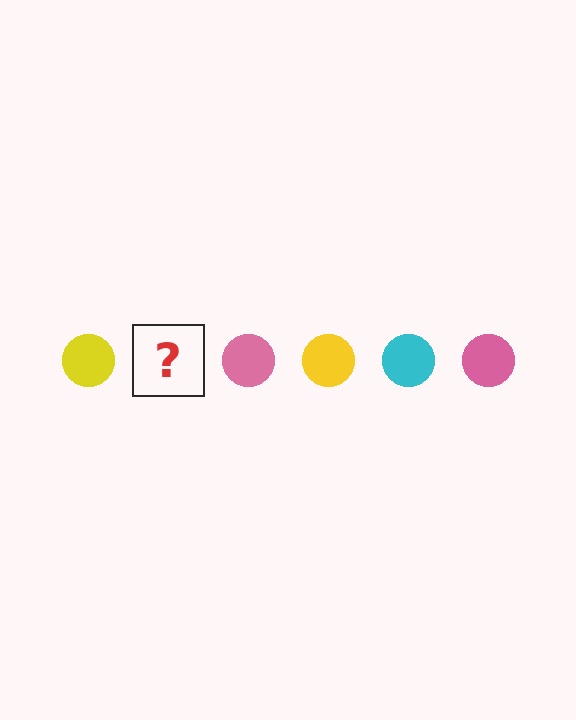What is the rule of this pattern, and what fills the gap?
The rule is that the pattern cycles through yellow, cyan, pink circles. The gap should be filled with a cyan circle.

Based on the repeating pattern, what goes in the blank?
The blank should be a cyan circle.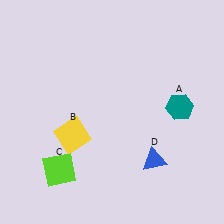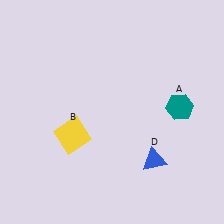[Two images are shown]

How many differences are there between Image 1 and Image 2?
There is 1 difference between the two images.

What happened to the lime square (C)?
The lime square (C) was removed in Image 2. It was in the bottom-left area of Image 1.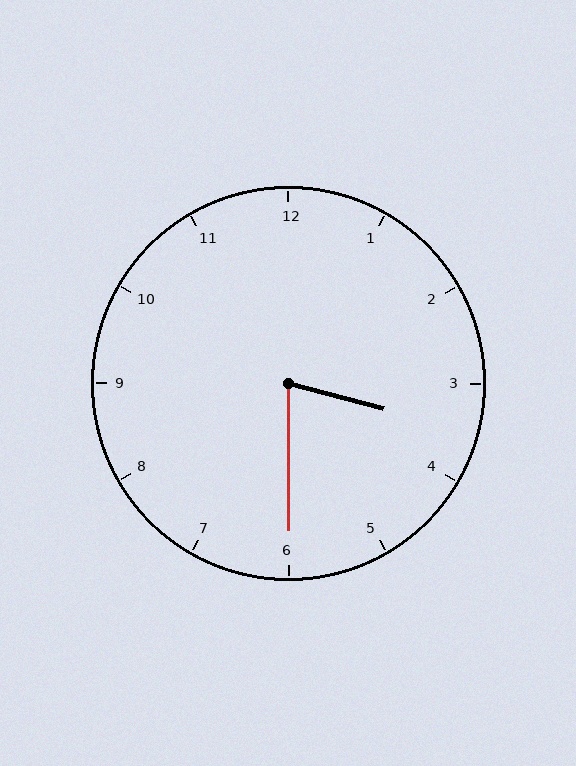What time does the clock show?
3:30.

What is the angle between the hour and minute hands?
Approximately 75 degrees.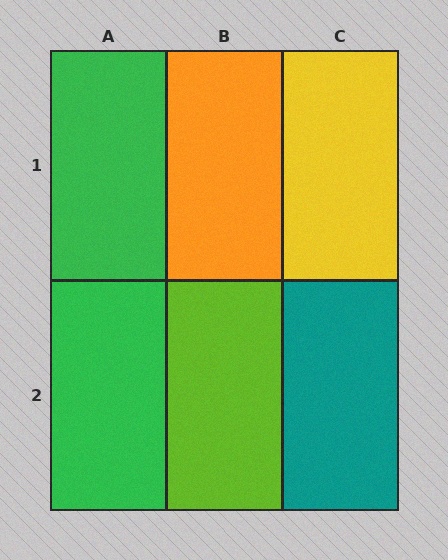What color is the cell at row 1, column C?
Yellow.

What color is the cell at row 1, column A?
Green.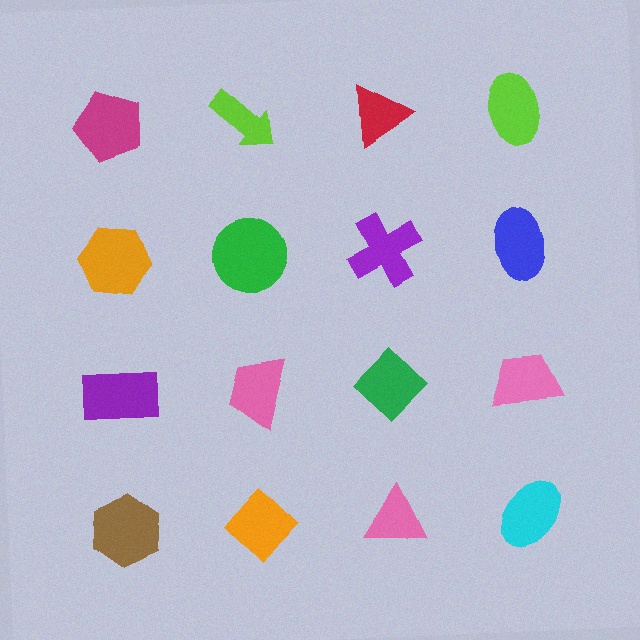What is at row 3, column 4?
A pink trapezoid.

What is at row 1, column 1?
A magenta pentagon.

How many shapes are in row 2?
4 shapes.